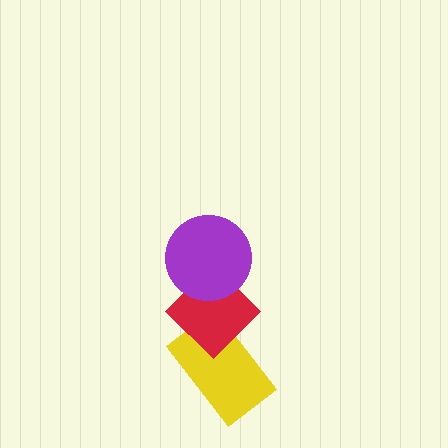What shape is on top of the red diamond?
The purple circle is on top of the red diamond.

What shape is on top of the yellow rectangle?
The red diamond is on top of the yellow rectangle.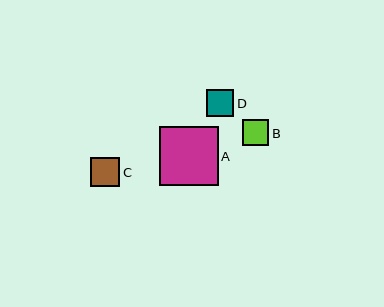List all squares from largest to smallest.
From largest to smallest: A, C, D, B.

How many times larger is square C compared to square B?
Square C is approximately 1.1 times the size of square B.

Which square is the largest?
Square A is the largest with a size of approximately 58 pixels.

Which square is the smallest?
Square B is the smallest with a size of approximately 26 pixels.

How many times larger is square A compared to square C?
Square A is approximately 2.0 times the size of square C.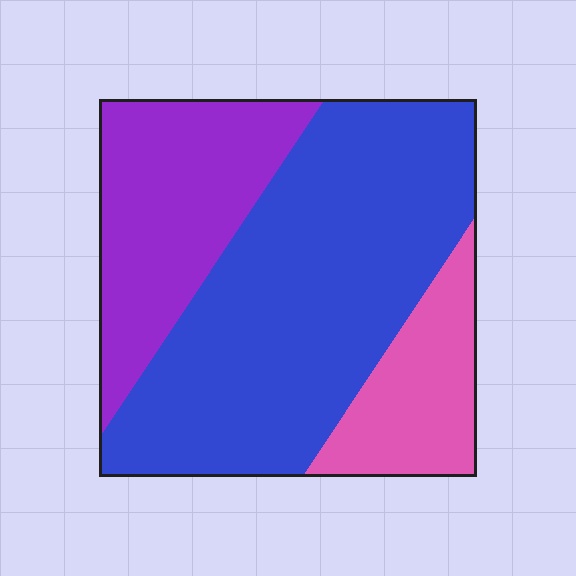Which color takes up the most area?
Blue, at roughly 55%.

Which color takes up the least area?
Pink, at roughly 15%.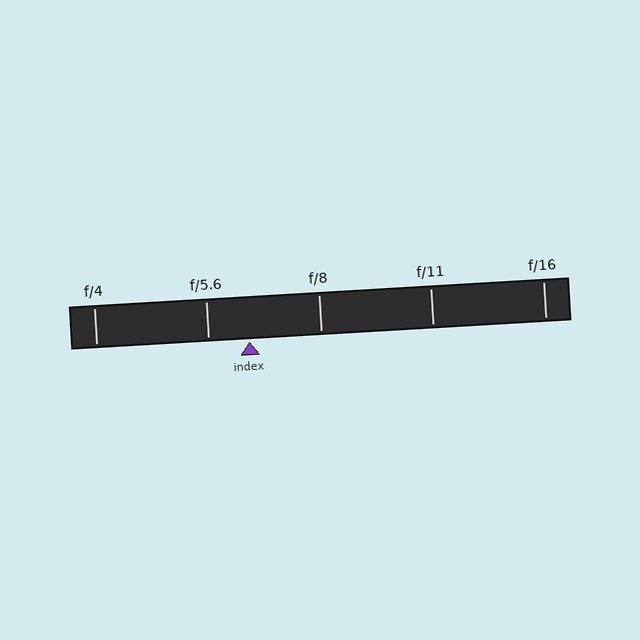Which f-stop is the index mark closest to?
The index mark is closest to f/5.6.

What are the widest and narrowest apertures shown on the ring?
The widest aperture shown is f/4 and the narrowest is f/16.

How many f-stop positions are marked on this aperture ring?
There are 5 f-stop positions marked.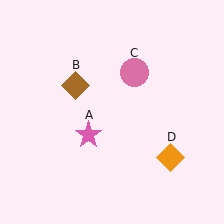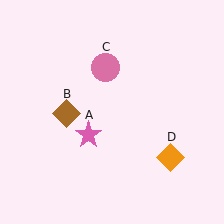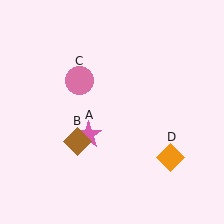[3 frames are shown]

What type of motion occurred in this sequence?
The brown diamond (object B), pink circle (object C) rotated counterclockwise around the center of the scene.